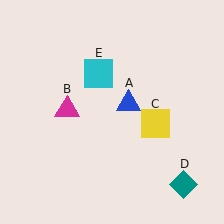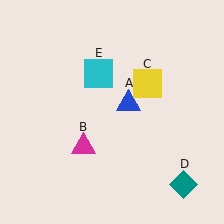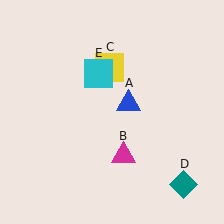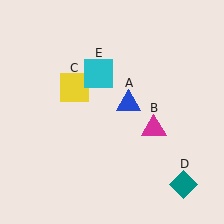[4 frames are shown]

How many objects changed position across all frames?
2 objects changed position: magenta triangle (object B), yellow square (object C).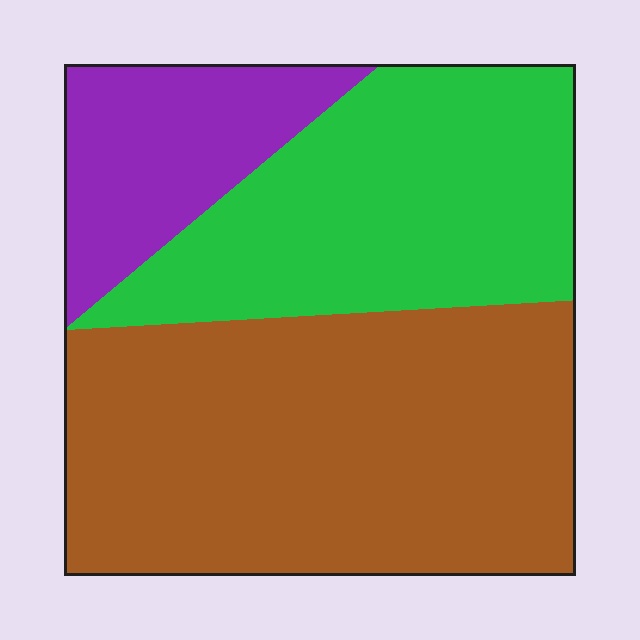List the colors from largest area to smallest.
From largest to smallest: brown, green, purple.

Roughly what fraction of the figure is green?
Green takes up between a quarter and a half of the figure.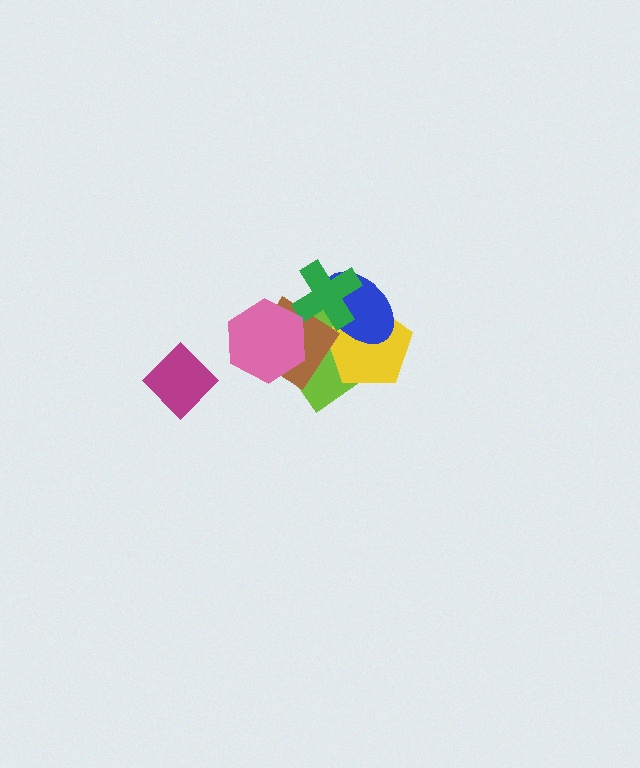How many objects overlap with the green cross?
4 objects overlap with the green cross.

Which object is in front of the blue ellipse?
The green cross is in front of the blue ellipse.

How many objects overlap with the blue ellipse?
3 objects overlap with the blue ellipse.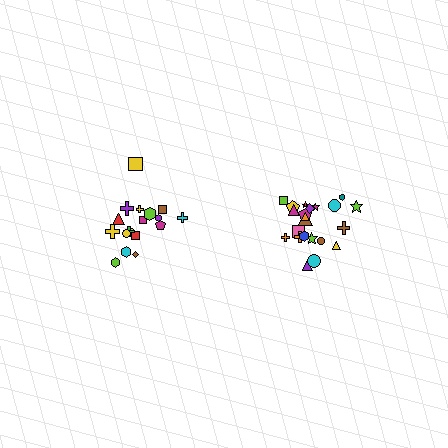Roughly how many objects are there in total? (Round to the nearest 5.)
Roughly 40 objects in total.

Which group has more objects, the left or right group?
The right group.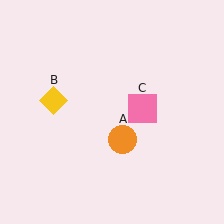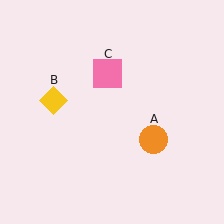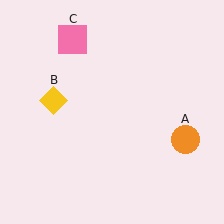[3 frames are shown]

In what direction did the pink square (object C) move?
The pink square (object C) moved up and to the left.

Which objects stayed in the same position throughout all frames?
Yellow diamond (object B) remained stationary.